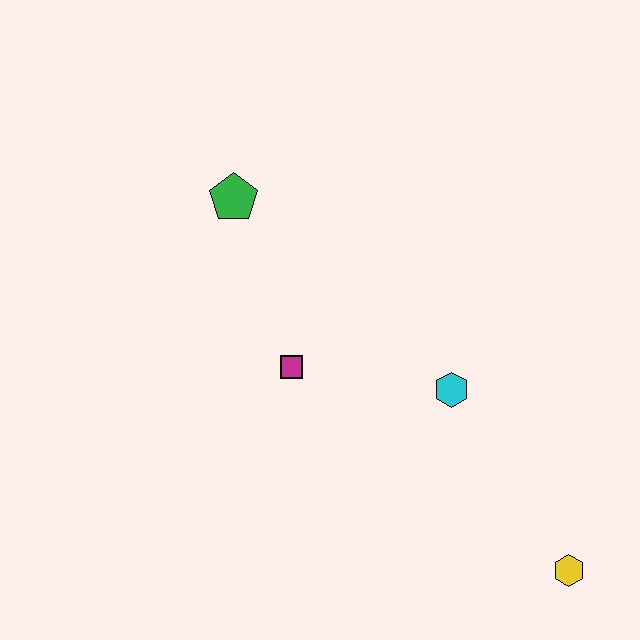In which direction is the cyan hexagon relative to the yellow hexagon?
The cyan hexagon is above the yellow hexagon.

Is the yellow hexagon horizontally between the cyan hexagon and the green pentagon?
No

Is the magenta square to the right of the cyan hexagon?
No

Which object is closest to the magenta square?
The cyan hexagon is closest to the magenta square.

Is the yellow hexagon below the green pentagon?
Yes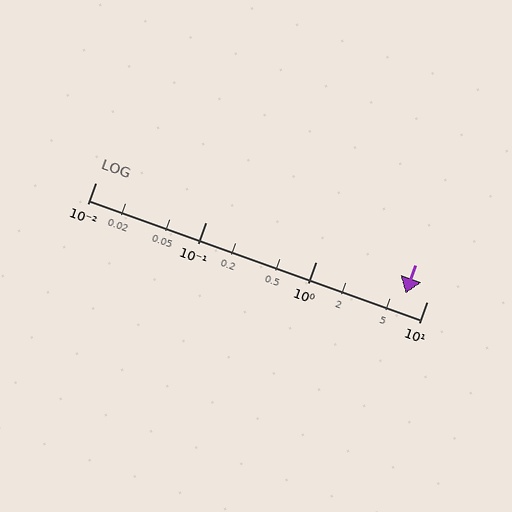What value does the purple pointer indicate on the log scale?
The pointer indicates approximately 6.4.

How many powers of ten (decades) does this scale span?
The scale spans 3 decades, from 0.01 to 10.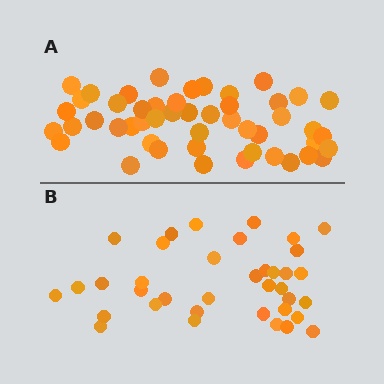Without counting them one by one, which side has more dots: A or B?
Region A (the top region) has more dots.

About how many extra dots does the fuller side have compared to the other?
Region A has roughly 12 or so more dots than region B.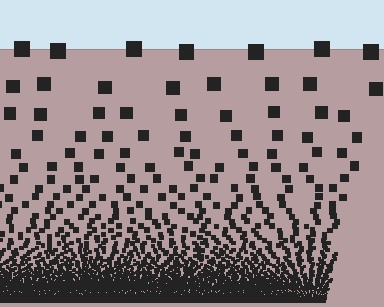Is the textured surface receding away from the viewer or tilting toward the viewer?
The surface appears to tilt toward the viewer. Texture elements get larger and sparser toward the top.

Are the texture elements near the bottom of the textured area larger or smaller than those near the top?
Smaller. The gradient is inverted — elements near the bottom are smaller and denser.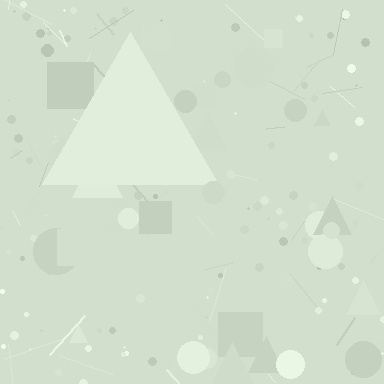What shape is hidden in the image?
A triangle is hidden in the image.